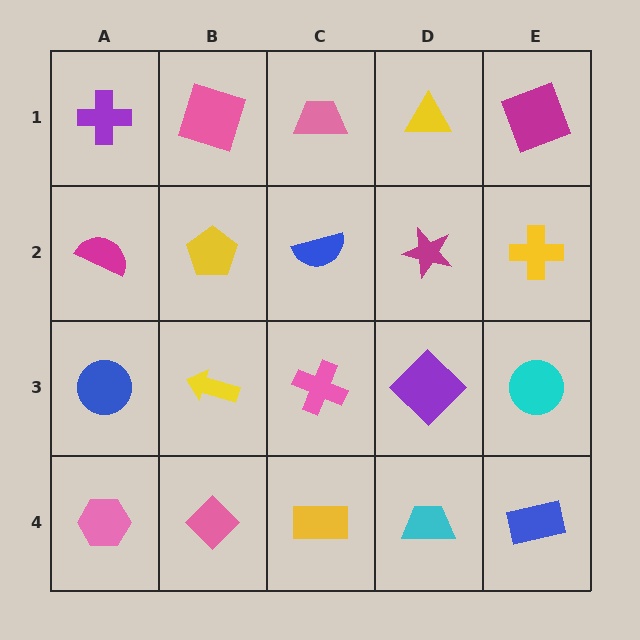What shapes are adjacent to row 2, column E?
A magenta square (row 1, column E), a cyan circle (row 3, column E), a magenta star (row 2, column D).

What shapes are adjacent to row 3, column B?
A yellow pentagon (row 2, column B), a pink diamond (row 4, column B), a blue circle (row 3, column A), a pink cross (row 3, column C).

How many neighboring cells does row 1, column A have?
2.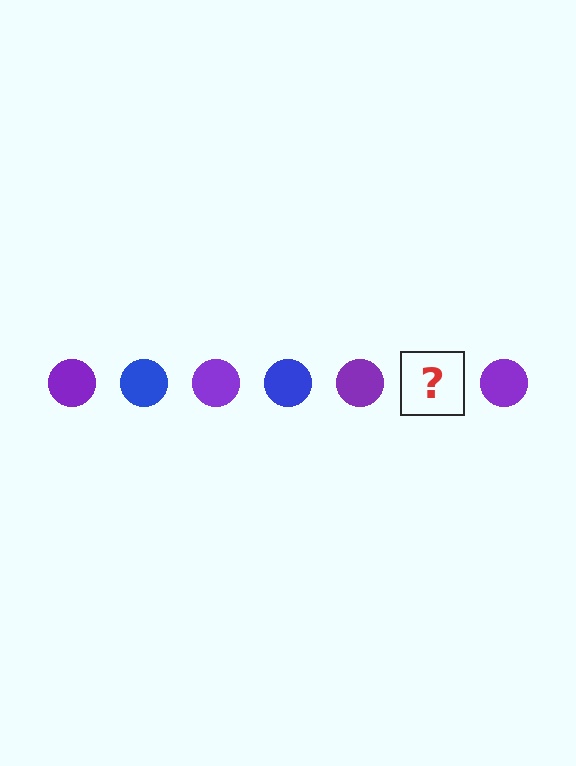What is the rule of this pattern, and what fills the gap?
The rule is that the pattern cycles through purple, blue circles. The gap should be filled with a blue circle.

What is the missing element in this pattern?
The missing element is a blue circle.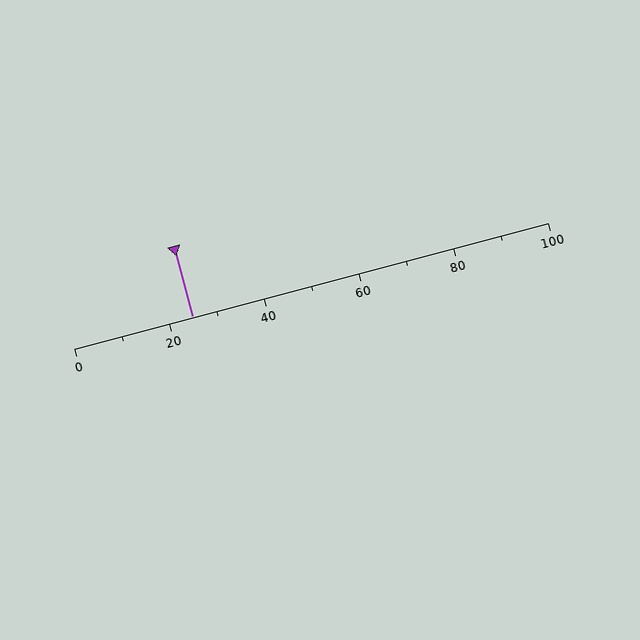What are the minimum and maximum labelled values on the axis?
The axis runs from 0 to 100.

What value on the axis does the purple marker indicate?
The marker indicates approximately 25.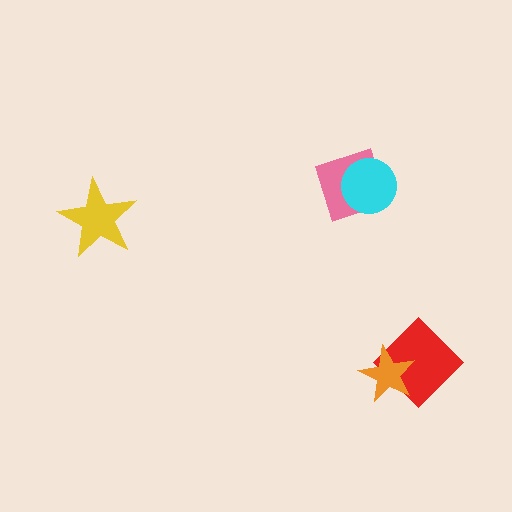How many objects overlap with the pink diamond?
1 object overlaps with the pink diamond.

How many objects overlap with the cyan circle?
1 object overlaps with the cyan circle.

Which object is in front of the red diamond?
The orange star is in front of the red diamond.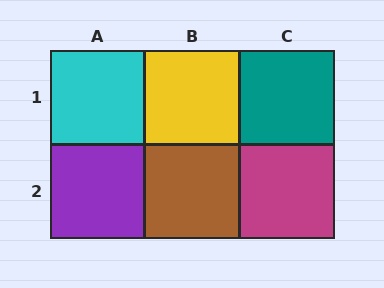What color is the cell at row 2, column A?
Purple.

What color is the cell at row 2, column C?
Magenta.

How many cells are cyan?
1 cell is cyan.